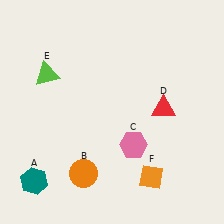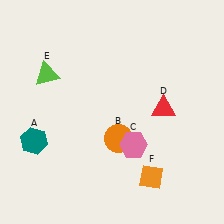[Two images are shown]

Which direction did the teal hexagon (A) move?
The teal hexagon (A) moved up.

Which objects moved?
The objects that moved are: the teal hexagon (A), the orange circle (B).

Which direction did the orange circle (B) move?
The orange circle (B) moved up.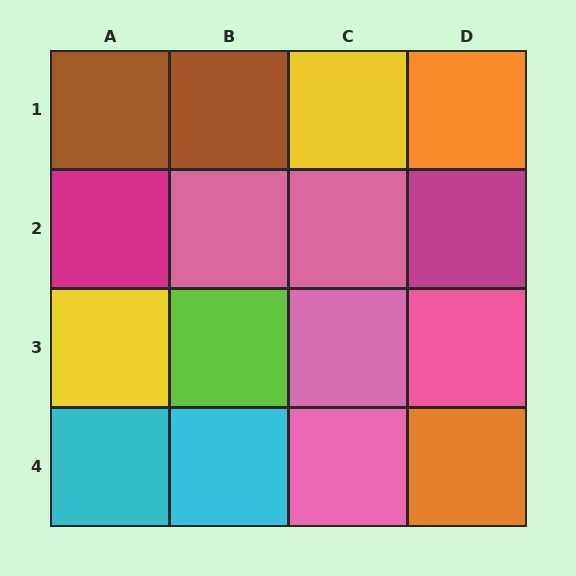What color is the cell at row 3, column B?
Lime.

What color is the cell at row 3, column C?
Pink.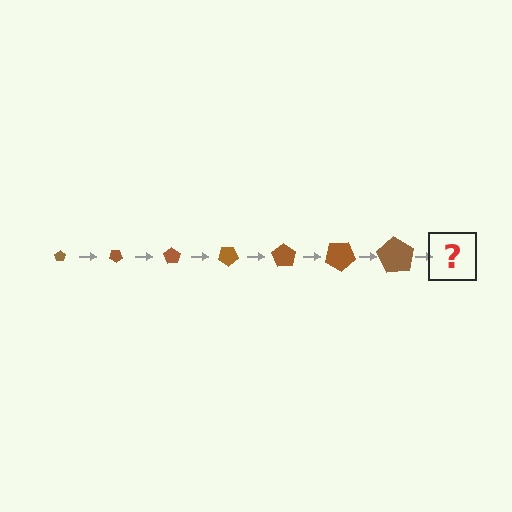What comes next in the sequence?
The next element should be a pentagon, larger than the previous one and rotated 245 degrees from the start.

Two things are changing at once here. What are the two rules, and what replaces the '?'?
The two rules are that the pentagon grows larger each step and it rotates 35 degrees each step. The '?' should be a pentagon, larger than the previous one and rotated 245 degrees from the start.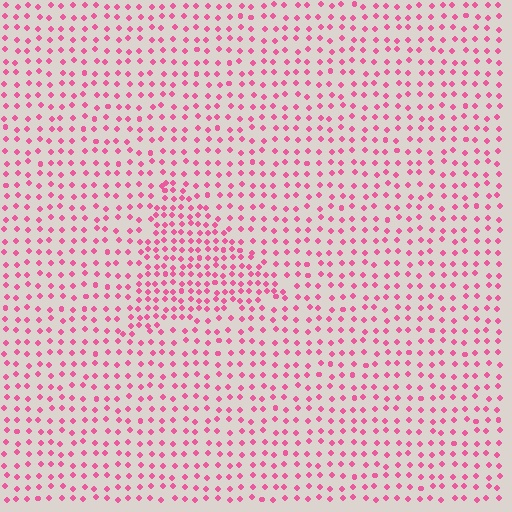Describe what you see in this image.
The image contains small pink elements arranged at two different densities. A triangle-shaped region is visible where the elements are more densely packed than the surrounding area.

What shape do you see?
I see a triangle.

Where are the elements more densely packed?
The elements are more densely packed inside the triangle boundary.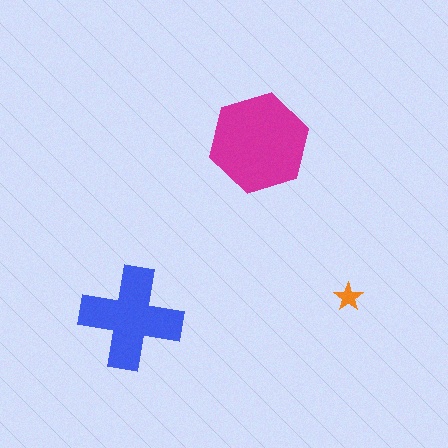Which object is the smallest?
The orange star.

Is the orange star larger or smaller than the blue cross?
Smaller.